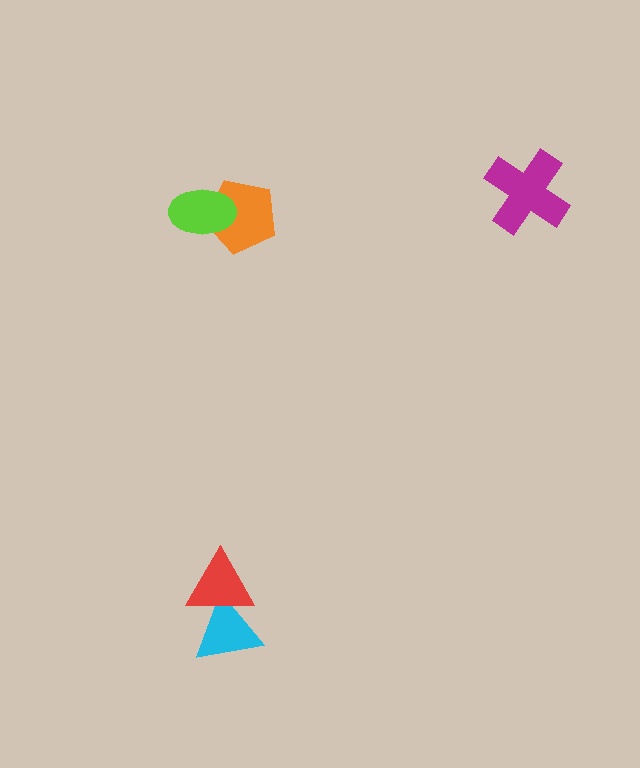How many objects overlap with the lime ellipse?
1 object overlaps with the lime ellipse.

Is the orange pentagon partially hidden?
Yes, it is partially covered by another shape.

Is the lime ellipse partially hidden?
No, no other shape covers it.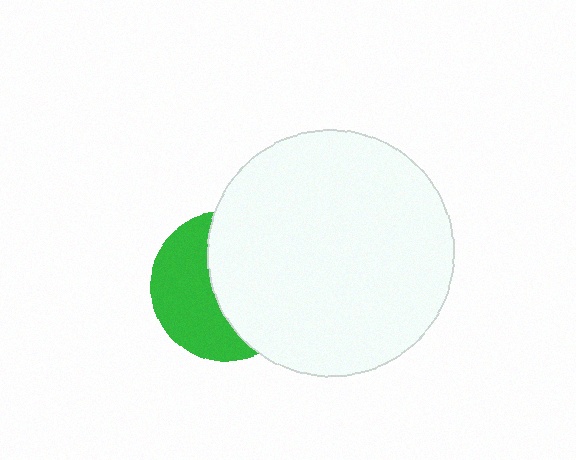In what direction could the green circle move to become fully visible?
The green circle could move left. That would shift it out from behind the white circle entirely.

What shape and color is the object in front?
The object in front is a white circle.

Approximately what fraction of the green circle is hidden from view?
Roughly 55% of the green circle is hidden behind the white circle.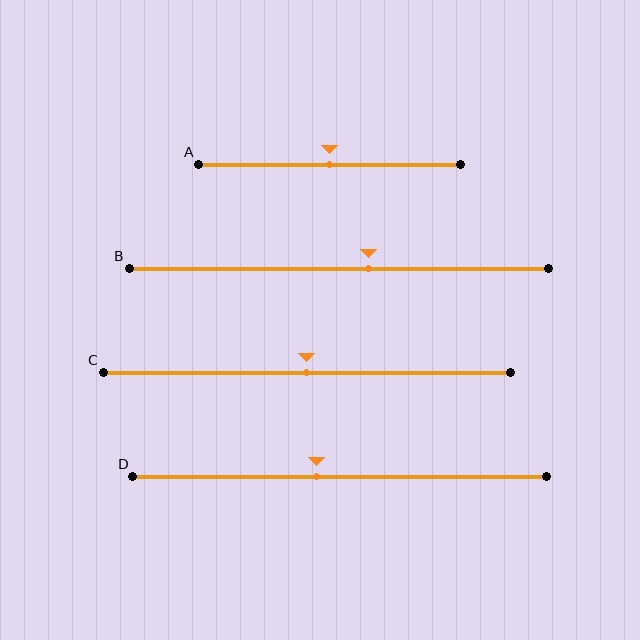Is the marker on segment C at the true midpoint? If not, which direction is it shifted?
Yes, the marker on segment C is at the true midpoint.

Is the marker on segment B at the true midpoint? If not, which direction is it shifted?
No, the marker on segment B is shifted to the right by about 7% of the segment length.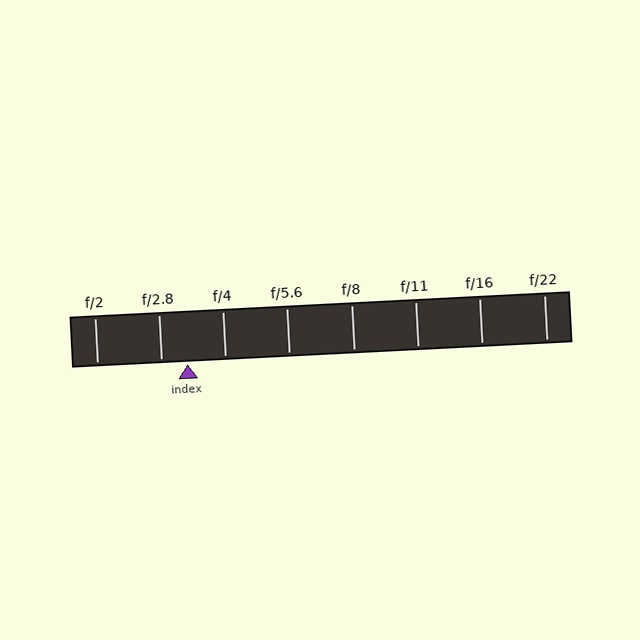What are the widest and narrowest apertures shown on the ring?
The widest aperture shown is f/2 and the narrowest is f/22.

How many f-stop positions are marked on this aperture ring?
There are 8 f-stop positions marked.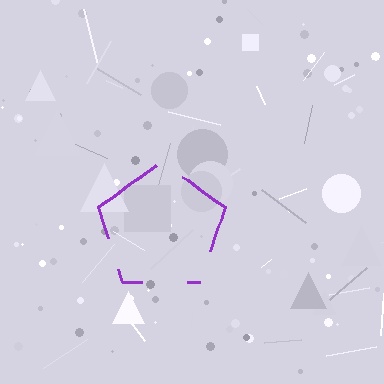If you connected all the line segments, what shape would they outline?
They would outline a pentagon.